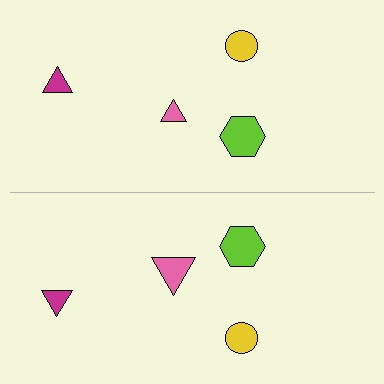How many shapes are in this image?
There are 8 shapes in this image.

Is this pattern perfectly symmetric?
No, the pattern is not perfectly symmetric. The pink triangle on the bottom side has a different size than its mirror counterpart.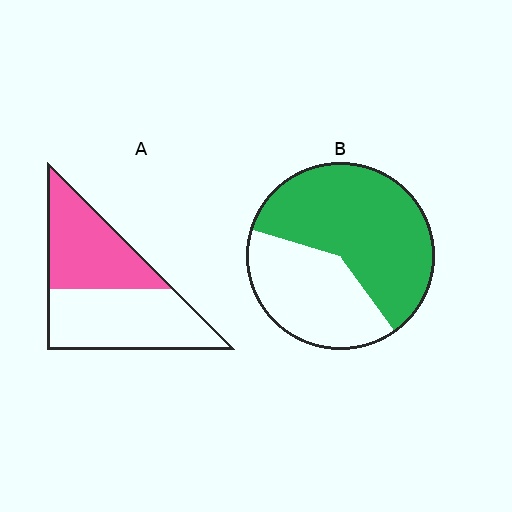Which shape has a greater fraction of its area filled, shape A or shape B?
Shape B.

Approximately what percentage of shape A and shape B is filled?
A is approximately 45% and B is approximately 60%.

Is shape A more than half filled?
No.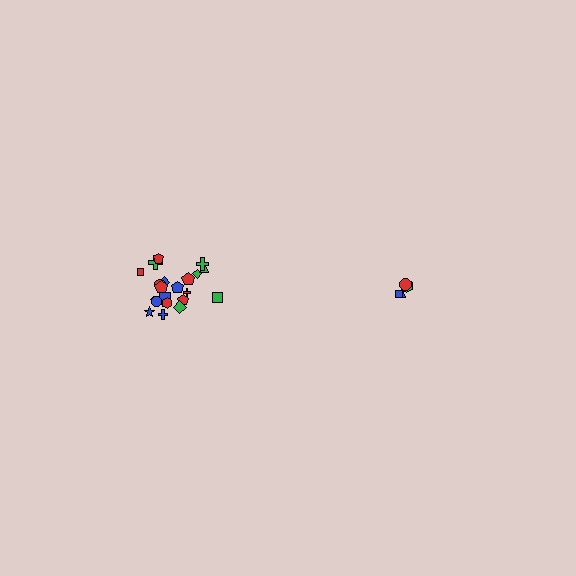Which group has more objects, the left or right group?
The left group.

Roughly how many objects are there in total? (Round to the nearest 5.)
Roughly 25 objects in total.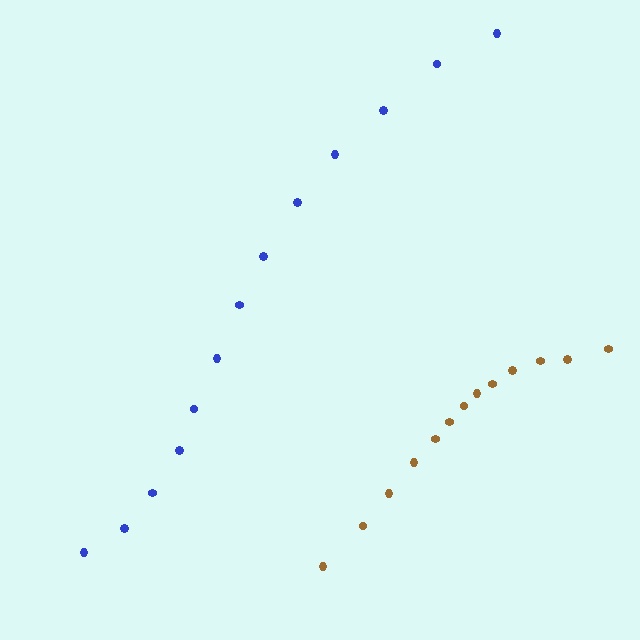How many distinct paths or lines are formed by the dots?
There are 2 distinct paths.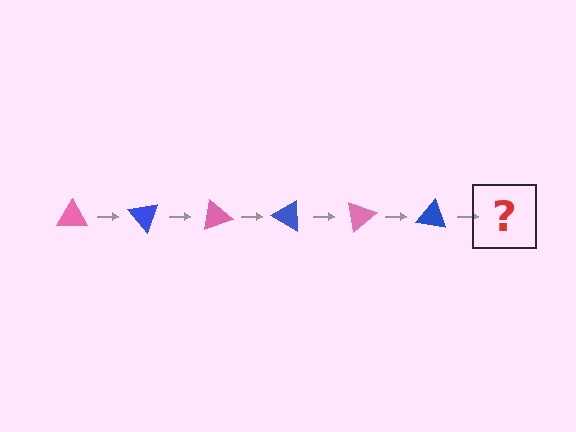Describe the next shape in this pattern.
It should be a pink triangle, rotated 300 degrees from the start.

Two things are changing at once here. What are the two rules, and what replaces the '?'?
The two rules are that it rotates 50 degrees each step and the color cycles through pink and blue. The '?' should be a pink triangle, rotated 300 degrees from the start.